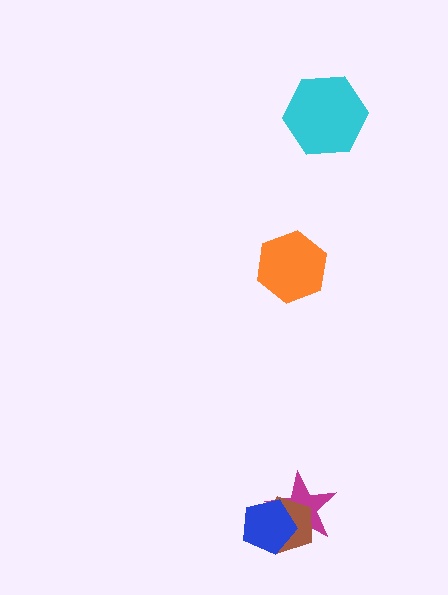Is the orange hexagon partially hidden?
No, no other shape covers it.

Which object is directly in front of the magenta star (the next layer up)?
The brown pentagon is directly in front of the magenta star.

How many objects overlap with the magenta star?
2 objects overlap with the magenta star.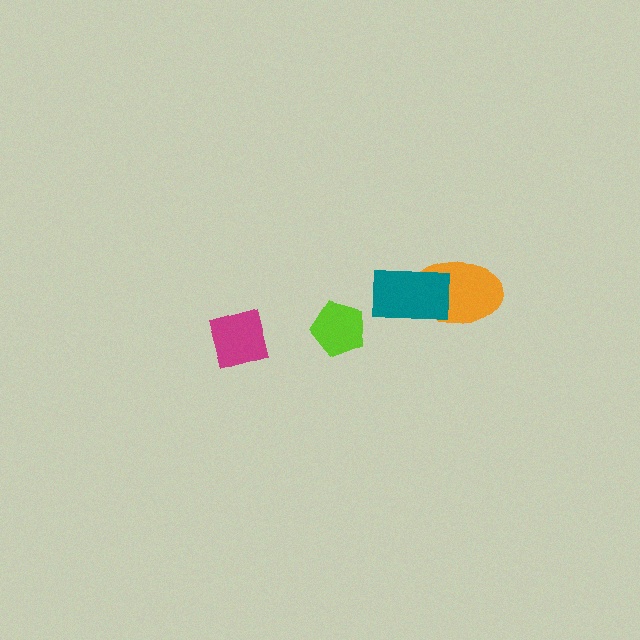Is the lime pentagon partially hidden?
No, no other shape covers it.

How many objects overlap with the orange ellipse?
1 object overlaps with the orange ellipse.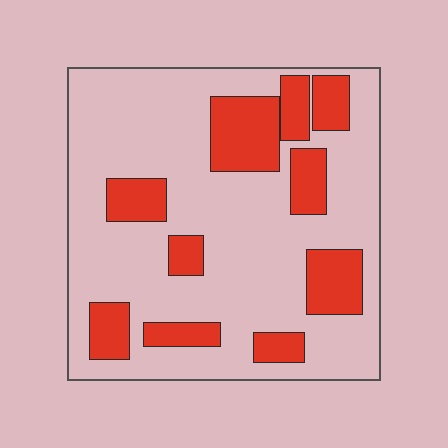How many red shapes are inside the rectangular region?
10.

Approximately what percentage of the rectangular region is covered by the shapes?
Approximately 25%.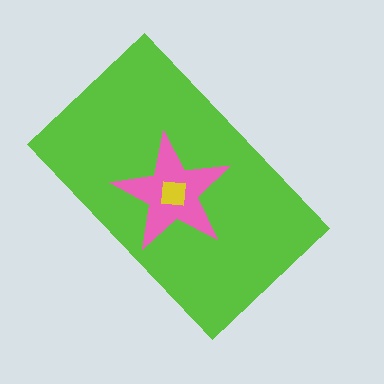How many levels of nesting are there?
3.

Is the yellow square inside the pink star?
Yes.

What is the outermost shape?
The lime rectangle.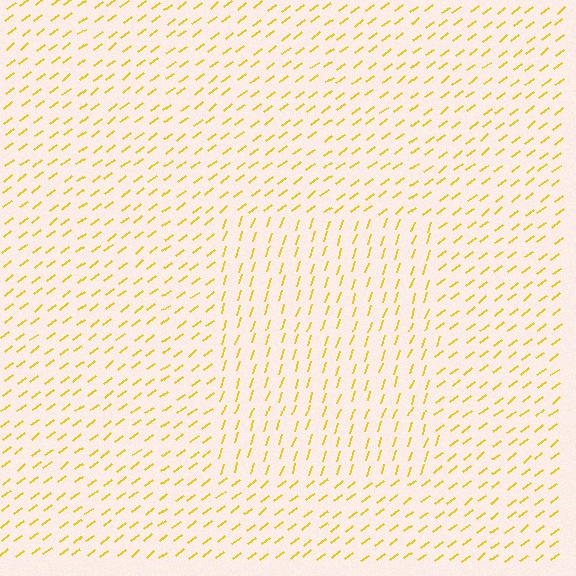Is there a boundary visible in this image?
Yes, there is a texture boundary formed by a change in line orientation.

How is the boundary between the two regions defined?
The boundary is defined purely by a change in line orientation (approximately 35 degrees difference). All lines are the same color and thickness.